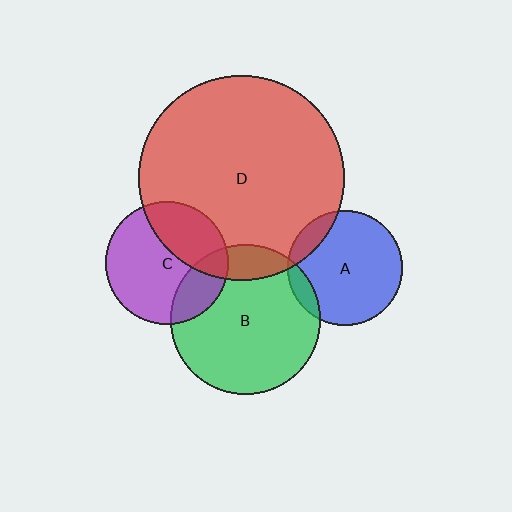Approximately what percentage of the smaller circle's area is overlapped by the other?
Approximately 10%.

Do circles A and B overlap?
Yes.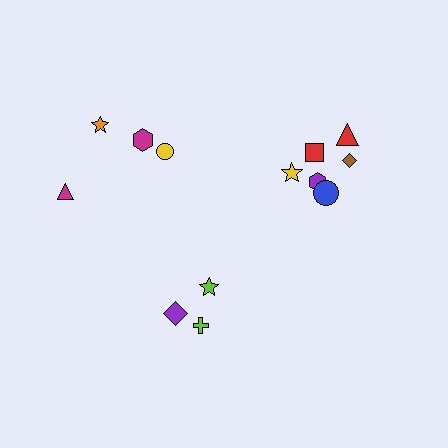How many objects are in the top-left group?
There are 4 objects.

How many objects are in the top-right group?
There are 6 objects.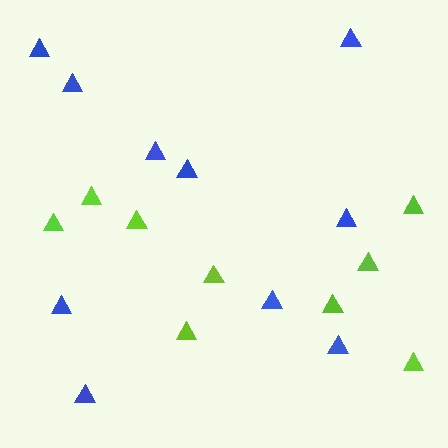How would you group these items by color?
There are 2 groups: one group of blue triangles (10) and one group of lime triangles (9).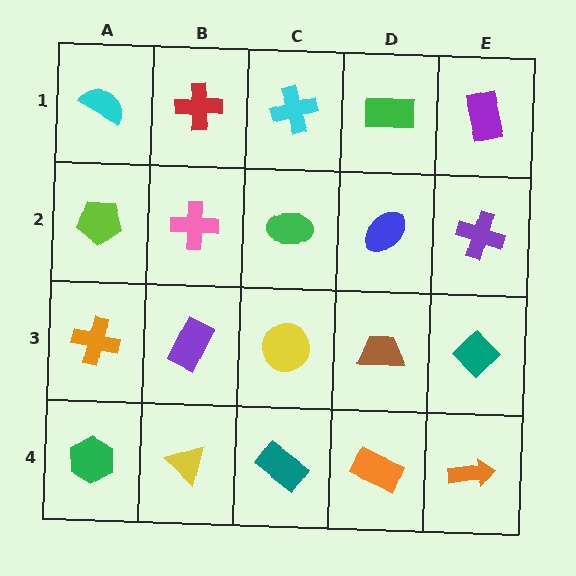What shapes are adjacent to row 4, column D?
A brown trapezoid (row 3, column D), a teal rectangle (row 4, column C), an orange arrow (row 4, column E).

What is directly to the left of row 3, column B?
An orange cross.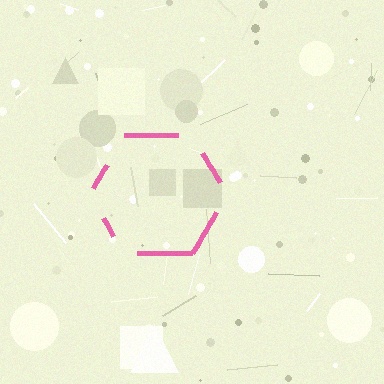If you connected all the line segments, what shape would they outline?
They would outline a hexagon.